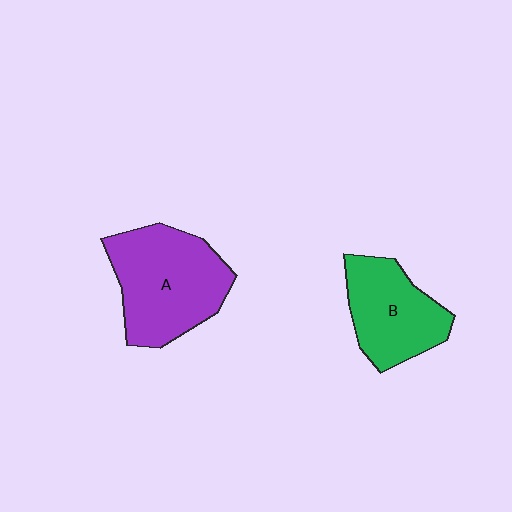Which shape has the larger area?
Shape A (purple).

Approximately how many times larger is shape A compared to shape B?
Approximately 1.3 times.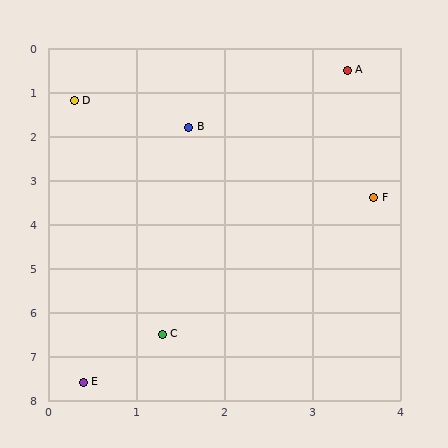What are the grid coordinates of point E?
Point E is at approximately (0.4, 7.6).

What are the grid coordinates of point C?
Point C is at approximately (1.3, 6.5).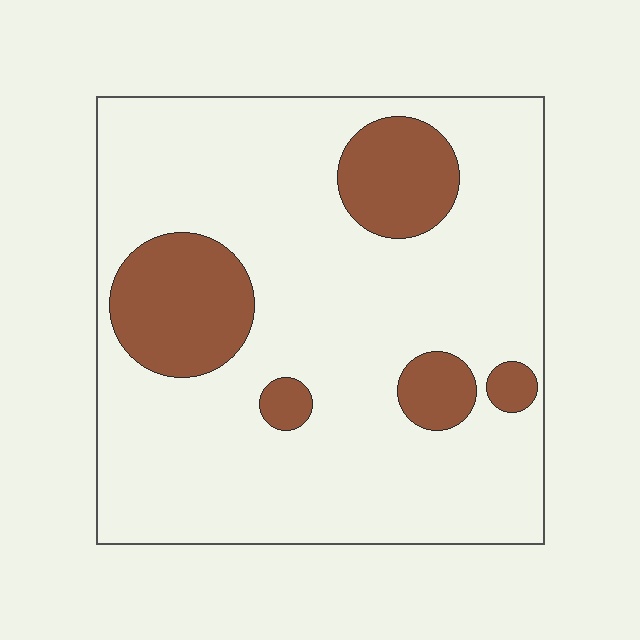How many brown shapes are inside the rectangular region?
5.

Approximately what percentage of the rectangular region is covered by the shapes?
Approximately 20%.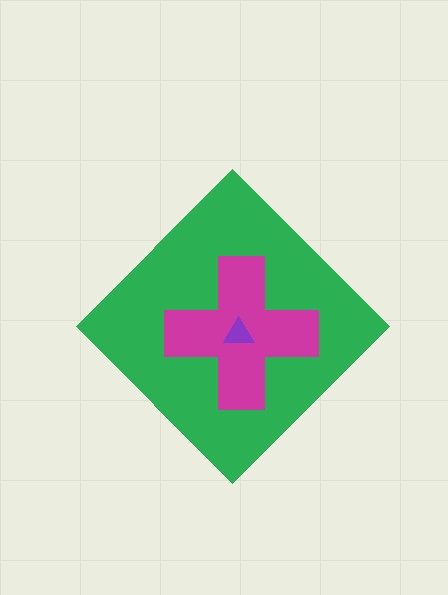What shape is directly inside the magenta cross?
The purple triangle.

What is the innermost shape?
The purple triangle.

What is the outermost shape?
The green diamond.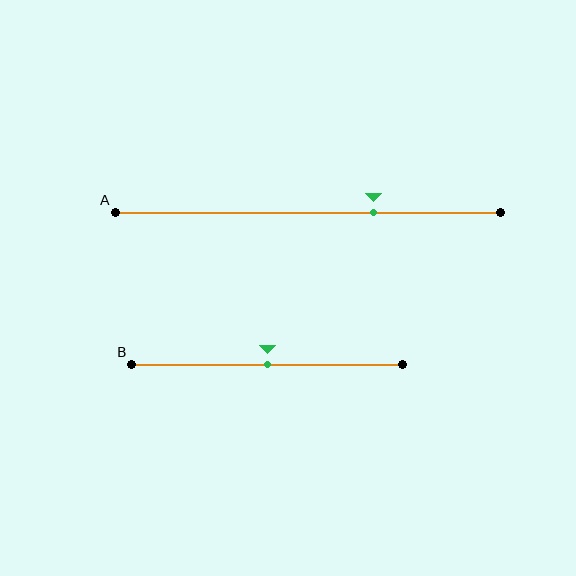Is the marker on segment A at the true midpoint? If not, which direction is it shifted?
No, the marker on segment A is shifted to the right by about 17% of the segment length.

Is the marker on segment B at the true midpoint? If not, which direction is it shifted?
Yes, the marker on segment B is at the true midpoint.